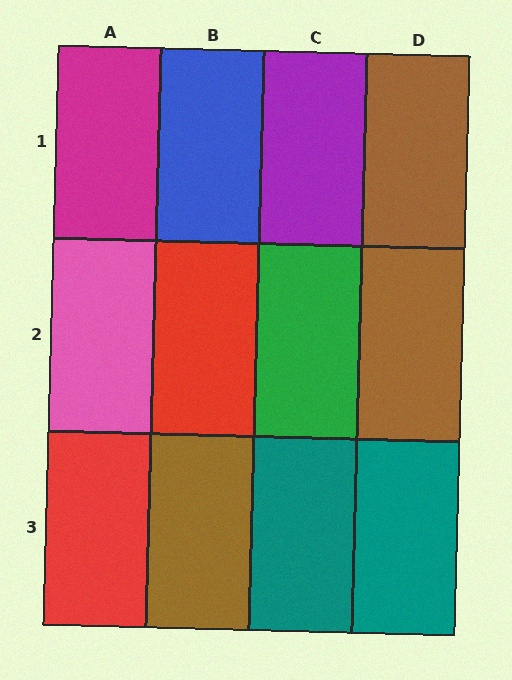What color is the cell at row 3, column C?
Teal.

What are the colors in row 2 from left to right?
Pink, red, green, brown.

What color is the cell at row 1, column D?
Brown.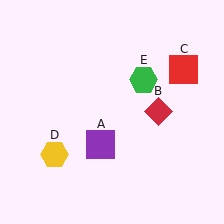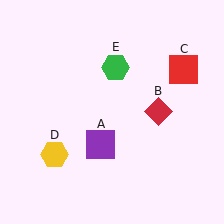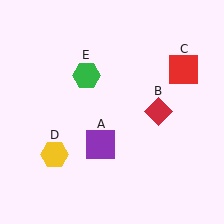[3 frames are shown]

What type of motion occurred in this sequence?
The green hexagon (object E) rotated counterclockwise around the center of the scene.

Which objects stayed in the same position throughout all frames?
Purple square (object A) and red diamond (object B) and red square (object C) and yellow hexagon (object D) remained stationary.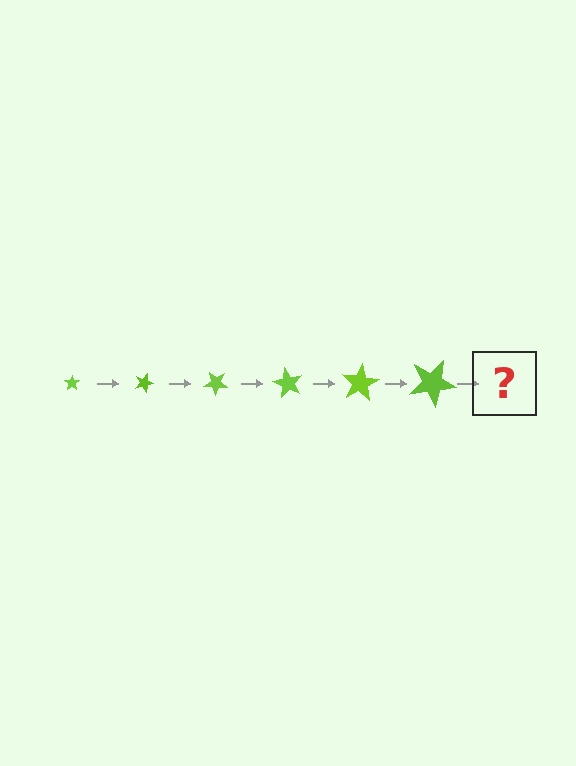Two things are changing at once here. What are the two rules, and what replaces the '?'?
The two rules are that the star grows larger each step and it rotates 20 degrees each step. The '?' should be a star, larger than the previous one and rotated 120 degrees from the start.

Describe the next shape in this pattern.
It should be a star, larger than the previous one and rotated 120 degrees from the start.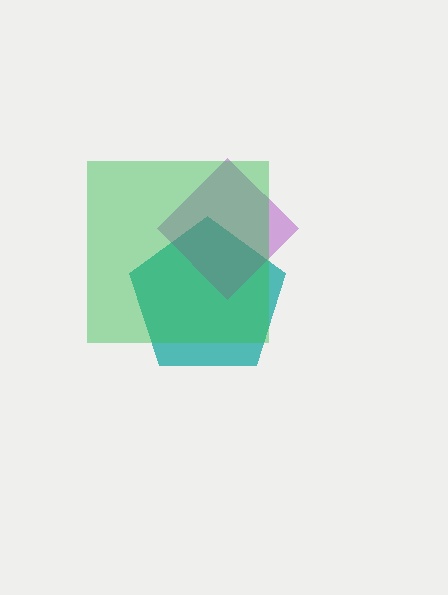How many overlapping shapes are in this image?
There are 3 overlapping shapes in the image.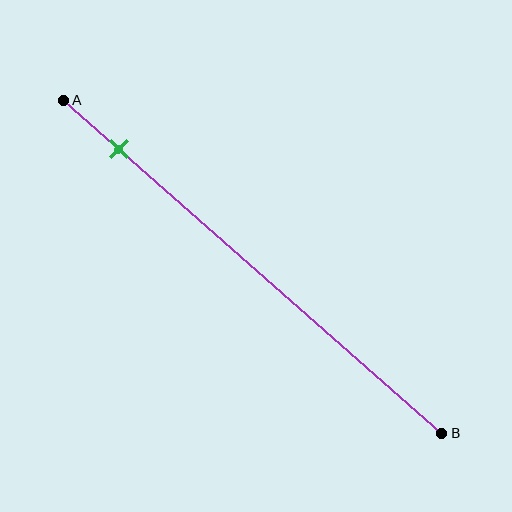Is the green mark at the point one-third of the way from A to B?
No, the mark is at about 15% from A, not at the 33% one-third point.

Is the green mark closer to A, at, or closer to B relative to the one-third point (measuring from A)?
The green mark is closer to point A than the one-third point of segment AB.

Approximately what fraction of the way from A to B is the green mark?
The green mark is approximately 15% of the way from A to B.